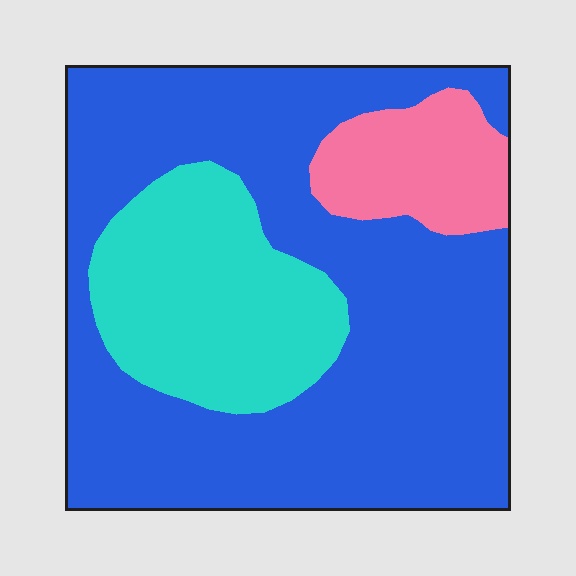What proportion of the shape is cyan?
Cyan takes up less than a quarter of the shape.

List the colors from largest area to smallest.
From largest to smallest: blue, cyan, pink.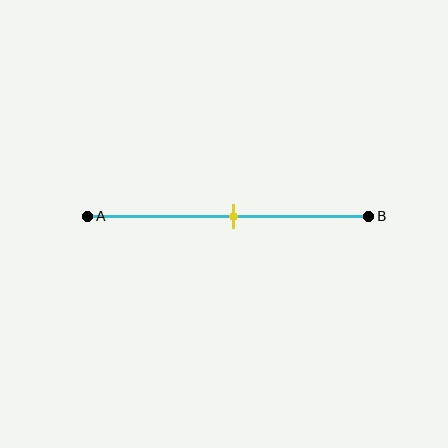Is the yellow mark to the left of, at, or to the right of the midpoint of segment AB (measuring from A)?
The yellow mark is approximately at the midpoint of segment AB.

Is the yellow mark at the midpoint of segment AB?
Yes, the mark is approximately at the midpoint.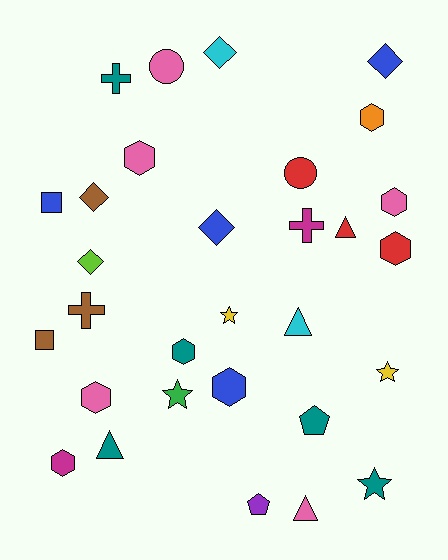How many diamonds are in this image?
There are 5 diamonds.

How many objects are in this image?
There are 30 objects.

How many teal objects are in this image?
There are 5 teal objects.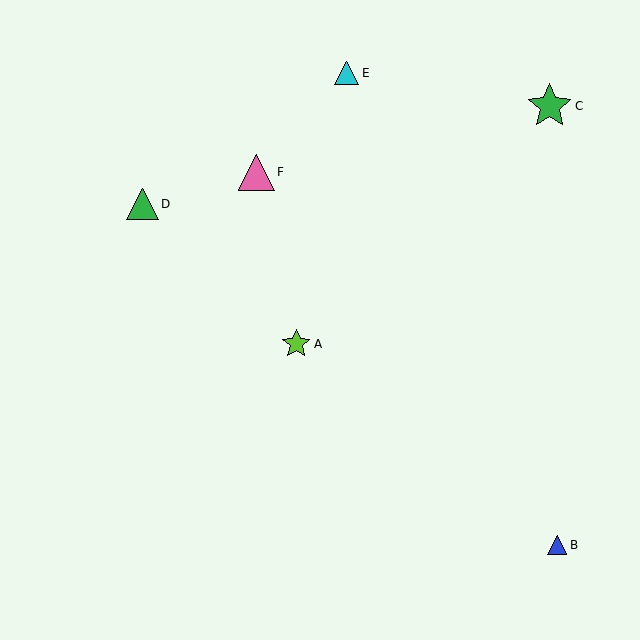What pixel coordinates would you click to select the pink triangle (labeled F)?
Click at (256, 172) to select the pink triangle F.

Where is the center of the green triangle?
The center of the green triangle is at (142, 204).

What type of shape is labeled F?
Shape F is a pink triangle.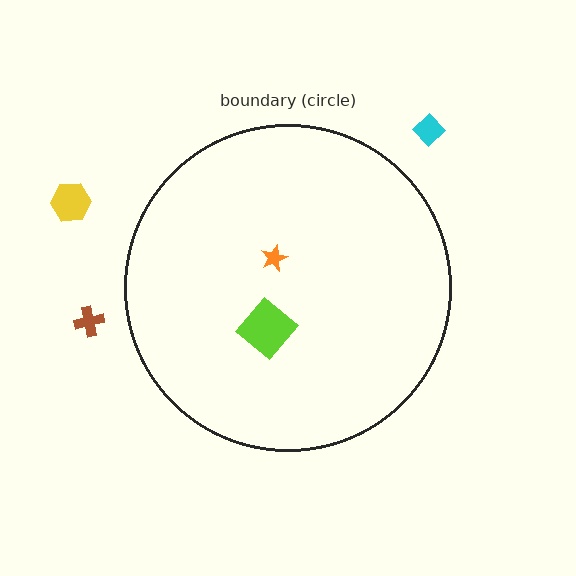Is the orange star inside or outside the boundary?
Inside.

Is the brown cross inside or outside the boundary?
Outside.